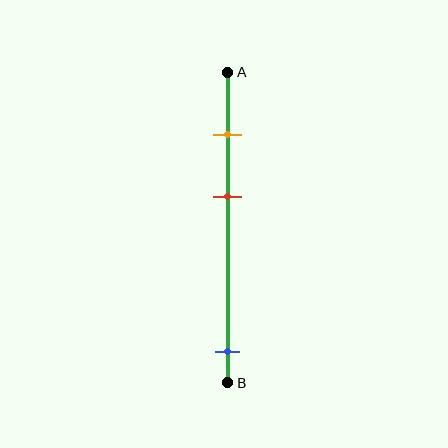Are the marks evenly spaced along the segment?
No, the marks are not evenly spaced.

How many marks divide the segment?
There are 3 marks dividing the segment.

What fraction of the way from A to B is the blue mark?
The blue mark is approximately 90% (0.9) of the way from A to B.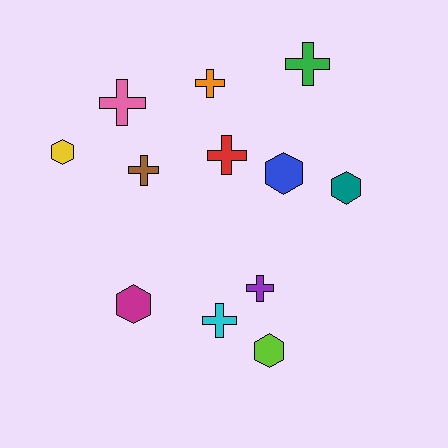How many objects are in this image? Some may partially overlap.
There are 12 objects.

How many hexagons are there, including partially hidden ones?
There are 5 hexagons.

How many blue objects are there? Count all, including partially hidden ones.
There is 1 blue object.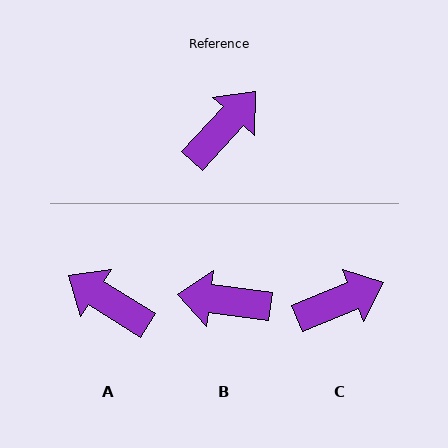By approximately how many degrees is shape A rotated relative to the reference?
Approximately 100 degrees counter-clockwise.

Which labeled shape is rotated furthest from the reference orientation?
B, about 125 degrees away.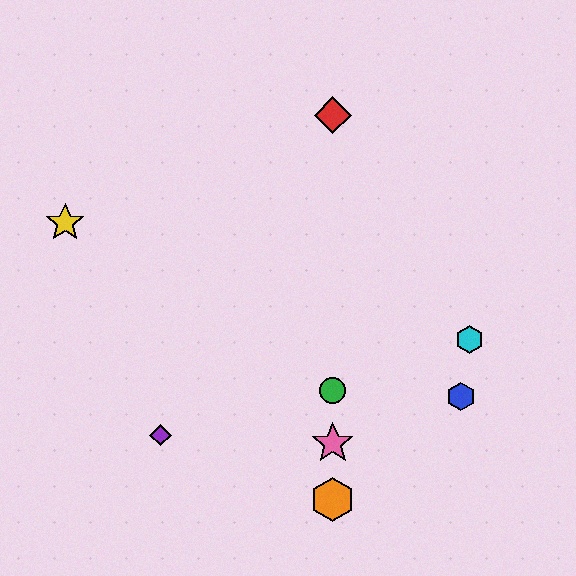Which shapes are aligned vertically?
The red diamond, the green circle, the orange hexagon, the pink star are aligned vertically.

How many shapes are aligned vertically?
4 shapes (the red diamond, the green circle, the orange hexagon, the pink star) are aligned vertically.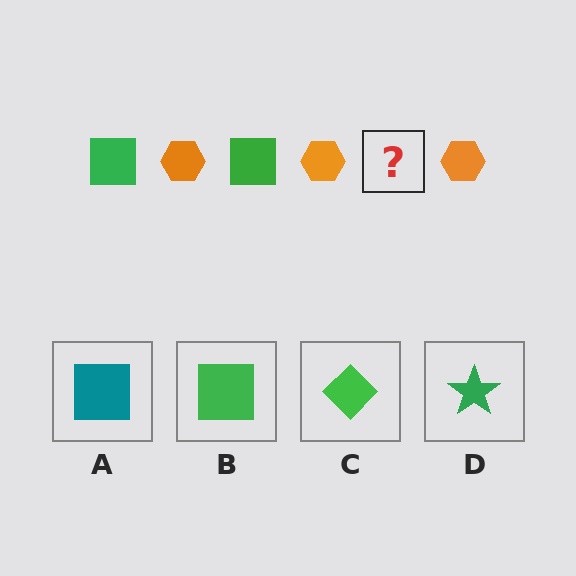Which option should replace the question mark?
Option B.